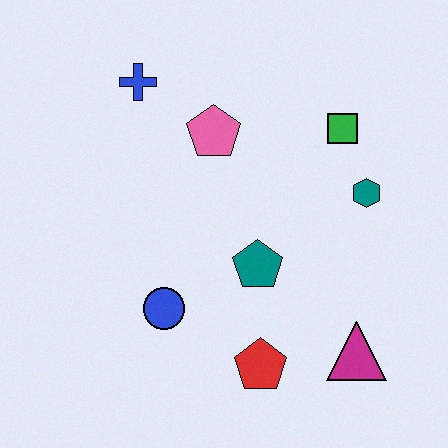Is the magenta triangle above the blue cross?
No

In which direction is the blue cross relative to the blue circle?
The blue cross is above the blue circle.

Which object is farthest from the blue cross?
The magenta triangle is farthest from the blue cross.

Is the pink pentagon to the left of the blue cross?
No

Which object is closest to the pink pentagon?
The blue cross is closest to the pink pentagon.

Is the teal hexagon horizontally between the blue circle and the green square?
No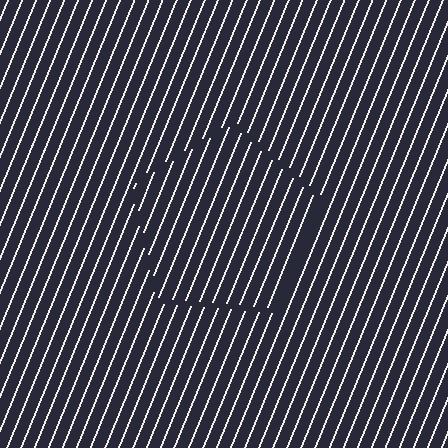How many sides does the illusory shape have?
5 sides — the line-ends trace a pentagon.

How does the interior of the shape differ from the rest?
The interior of the shape contains the same grating, shifted by half a period — the contour is defined by the phase discontinuity where line-ends from the inner and outer gratings abut.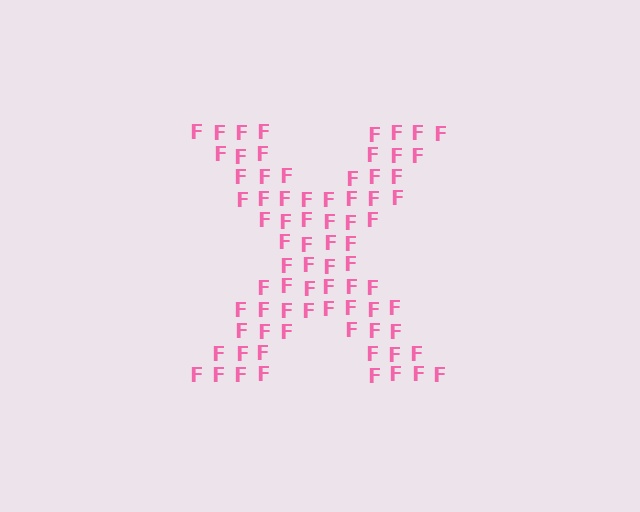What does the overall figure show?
The overall figure shows the letter X.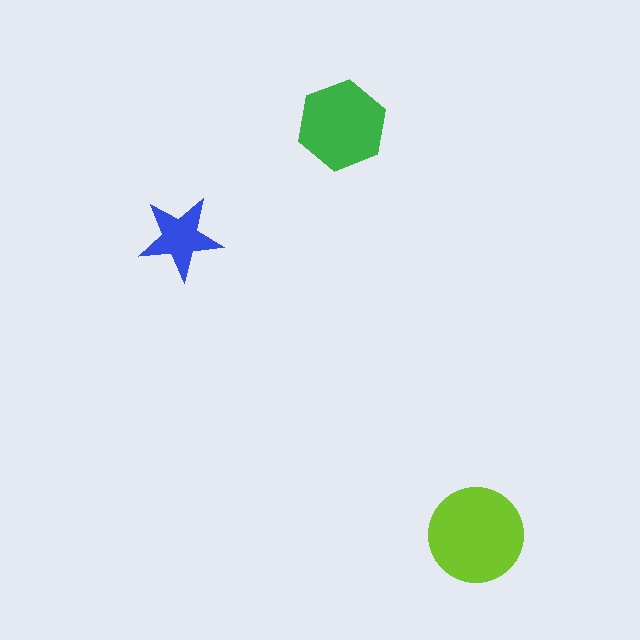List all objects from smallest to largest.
The blue star, the green hexagon, the lime circle.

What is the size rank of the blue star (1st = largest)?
3rd.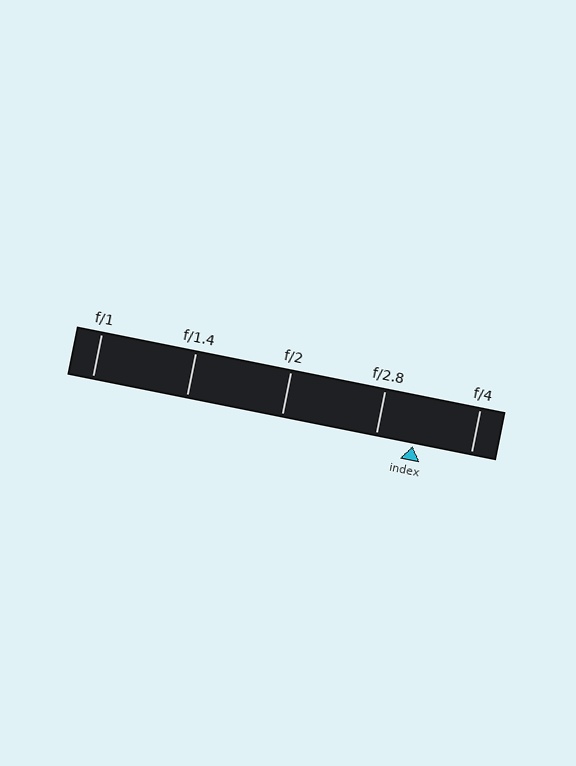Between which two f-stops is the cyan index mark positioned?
The index mark is between f/2.8 and f/4.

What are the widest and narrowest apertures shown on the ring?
The widest aperture shown is f/1 and the narrowest is f/4.